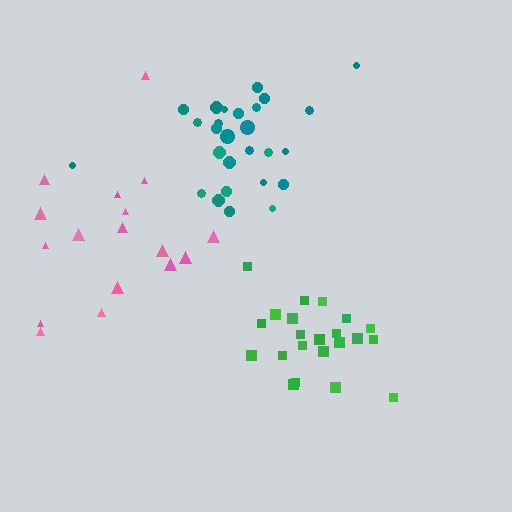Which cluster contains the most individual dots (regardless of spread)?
Teal (27).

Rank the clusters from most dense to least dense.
green, teal, pink.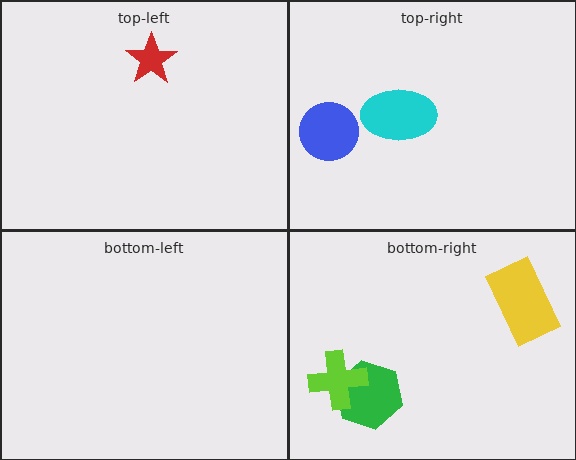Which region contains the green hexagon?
The bottom-right region.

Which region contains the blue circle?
The top-right region.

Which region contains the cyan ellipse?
The top-right region.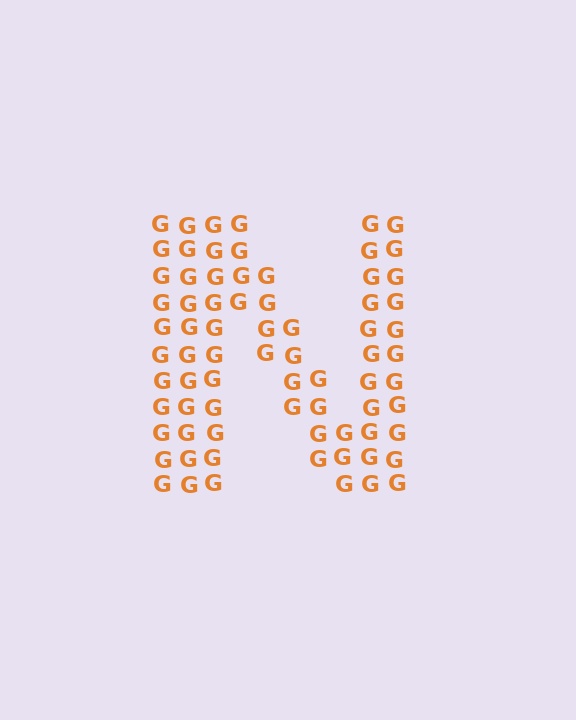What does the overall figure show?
The overall figure shows the letter N.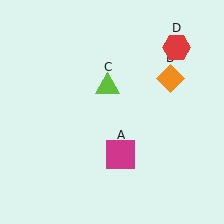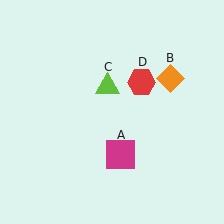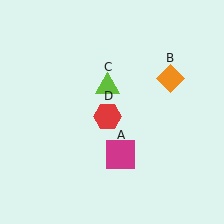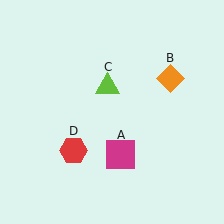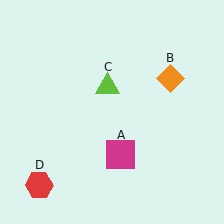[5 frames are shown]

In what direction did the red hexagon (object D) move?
The red hexagon (object D) moved down and to the left.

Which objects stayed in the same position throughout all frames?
Magenta square (object A) and orange diamond (object B) and lime triangle (object C) remained stationary.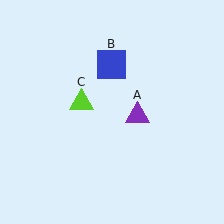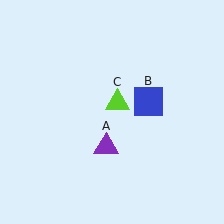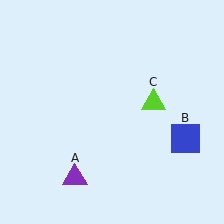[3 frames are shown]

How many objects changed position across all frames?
3 objects changed position: purple triangle (object A), blue square (object B), lime triangle (object C).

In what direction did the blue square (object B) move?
The blue square (object B) moved down and to the right.